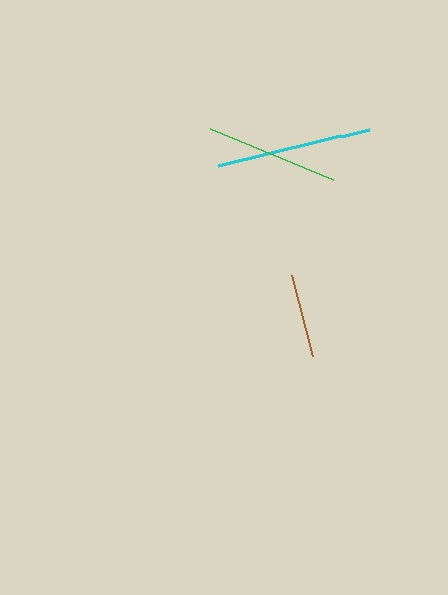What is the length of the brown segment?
The brown segment is approximately 84 pixels long.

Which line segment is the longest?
The cyan line is the longest at approximately 155 pixels.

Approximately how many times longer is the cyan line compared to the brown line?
The cyan line is approximately 1.8 times the length of the brown line.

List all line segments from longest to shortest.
From longest to shortest: cyan, green, brown.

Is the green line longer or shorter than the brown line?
The green line is longer than the brown line.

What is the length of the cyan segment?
The cyan segment is approximately 155 pixels long.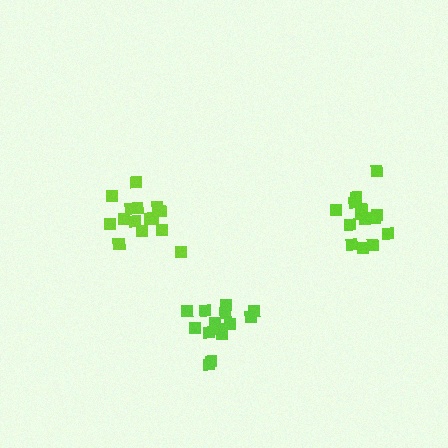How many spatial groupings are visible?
There are 3 spatial groupings.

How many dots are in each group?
Group 1: 14 dots, Group 2: 15 dots, Group 3: 15 dots (44 total).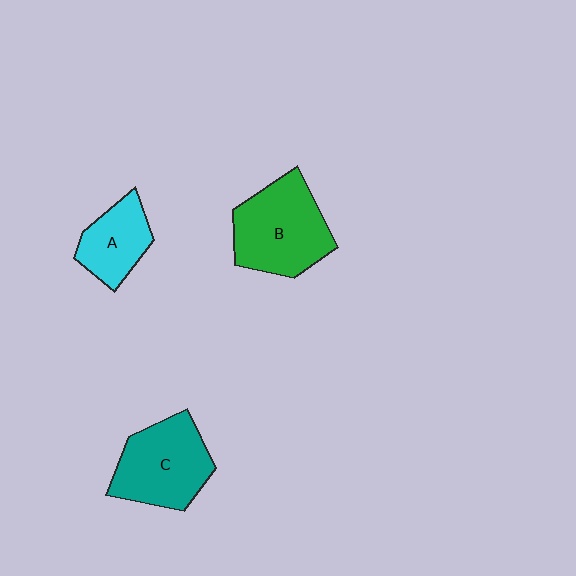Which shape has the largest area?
Shape B (green).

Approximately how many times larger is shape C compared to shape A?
Approximately 1.5 times.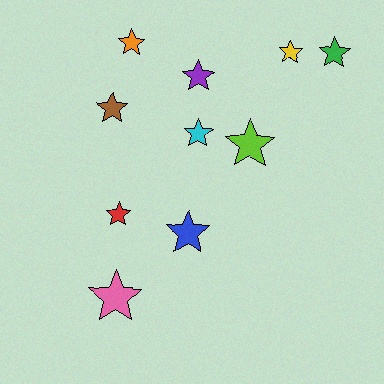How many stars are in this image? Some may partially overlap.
There are 10 stars.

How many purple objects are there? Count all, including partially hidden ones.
There is 1 purple object.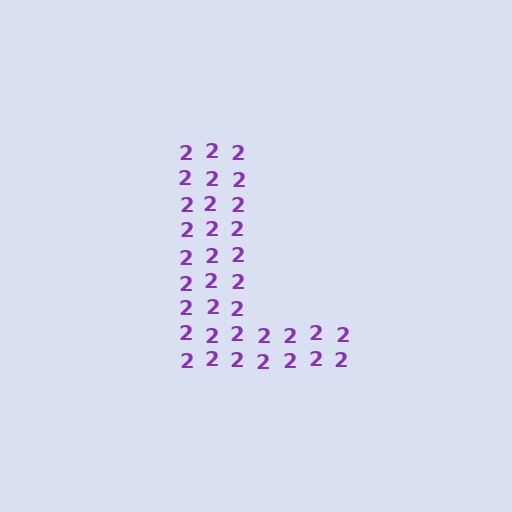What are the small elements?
The small elements are digit 2's.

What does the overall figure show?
The overall figure shows the letter L.